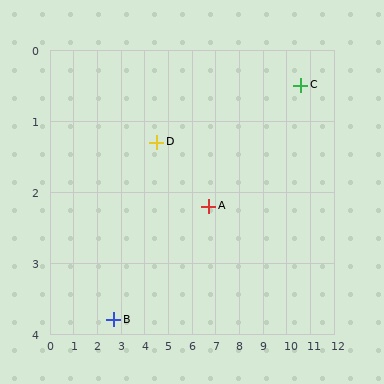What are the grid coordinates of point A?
Point A is at approximately (6.7, 2.2).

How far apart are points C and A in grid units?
Points C and A are about 4.3 grid units apart.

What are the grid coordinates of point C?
Point C is at approximately (10.6, 0.5).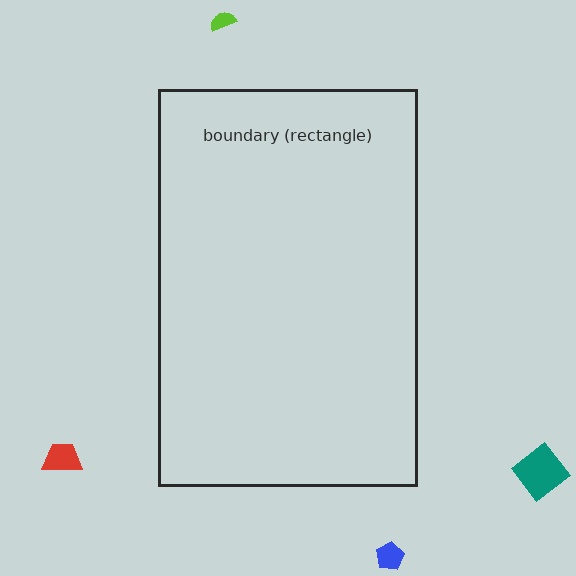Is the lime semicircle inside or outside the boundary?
Outside.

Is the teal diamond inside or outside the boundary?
Outside.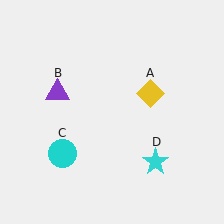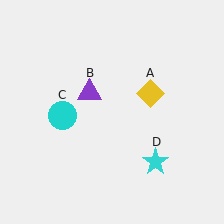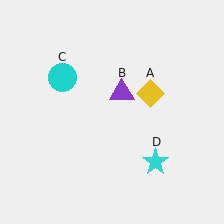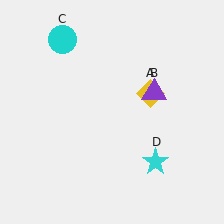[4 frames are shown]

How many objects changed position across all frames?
2 objects changed position: purple triangle (object B), cyan circle (object C).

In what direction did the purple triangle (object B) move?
The purple triangle (object B) moved right.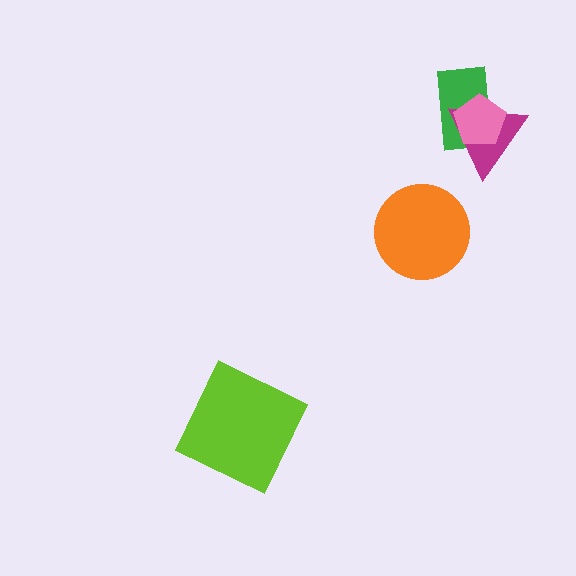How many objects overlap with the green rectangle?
2 objects overlap with the green rectangle.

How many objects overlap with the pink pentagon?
2 objects overlap with the pink pentagon.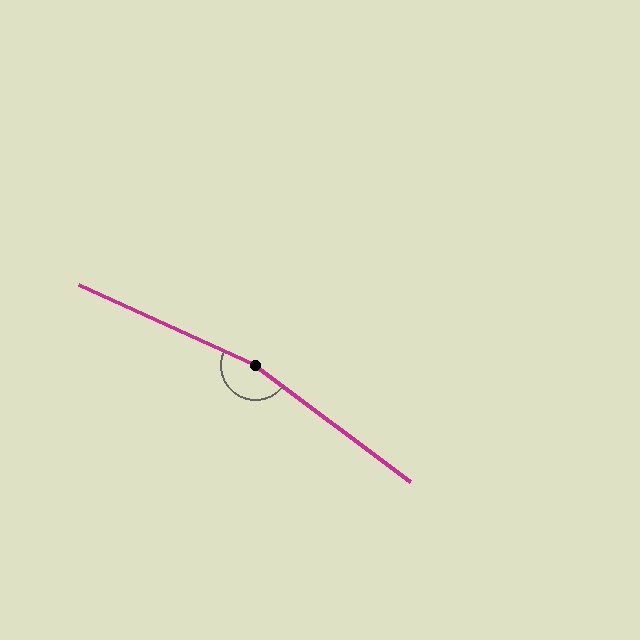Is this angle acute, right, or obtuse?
It is obtuse.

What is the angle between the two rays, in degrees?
Approximately 168 degrees.